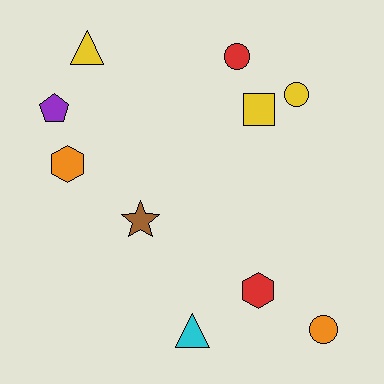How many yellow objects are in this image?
There are 3 yellow objects.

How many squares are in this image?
There is 1 square.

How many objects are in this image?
There are 10 objects.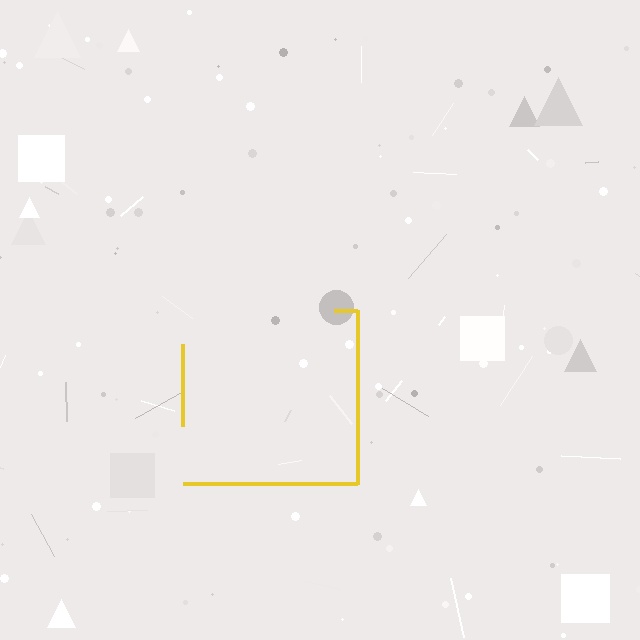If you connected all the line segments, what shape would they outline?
They would outline a square.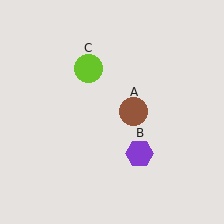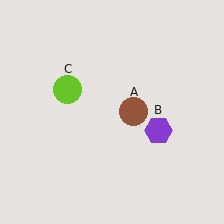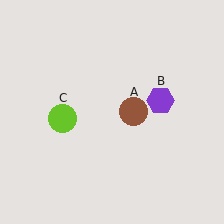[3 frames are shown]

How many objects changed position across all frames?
2 objects changed position: purple hexagon (object B), lime circle (object C).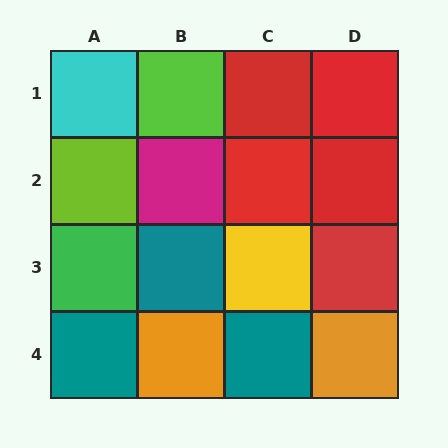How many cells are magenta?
1 cell is magenta.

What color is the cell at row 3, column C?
Yellow.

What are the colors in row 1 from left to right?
Cyan, lime, red, red.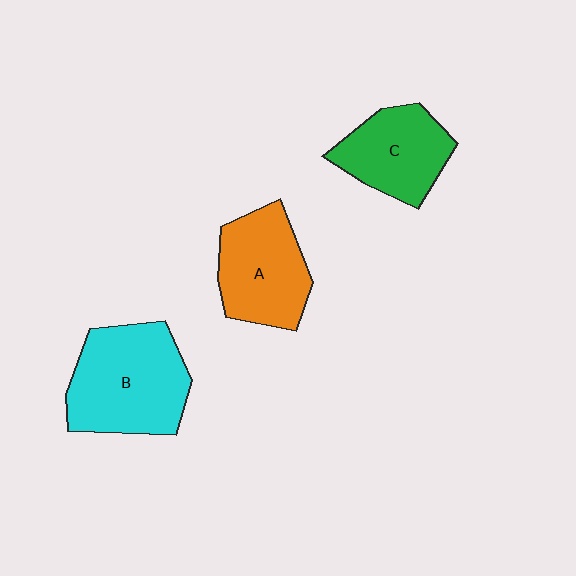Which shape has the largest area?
Shape B (cyan).